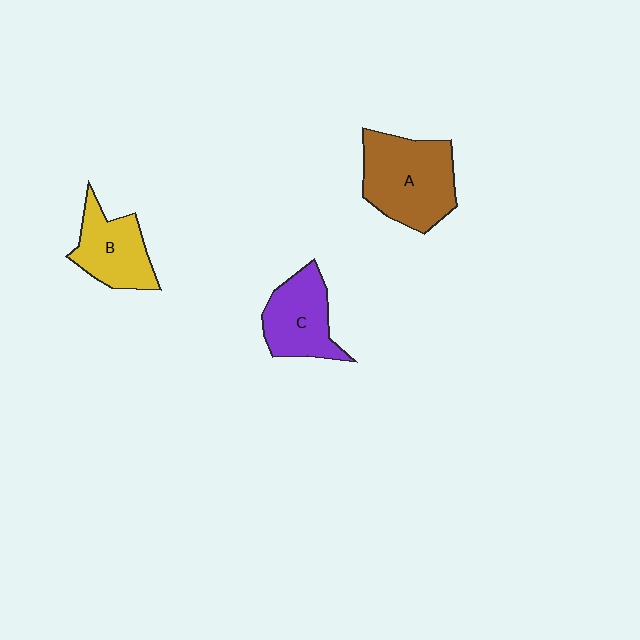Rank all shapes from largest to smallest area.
From largest to smallest: A (brown), C (purple), B (yellow).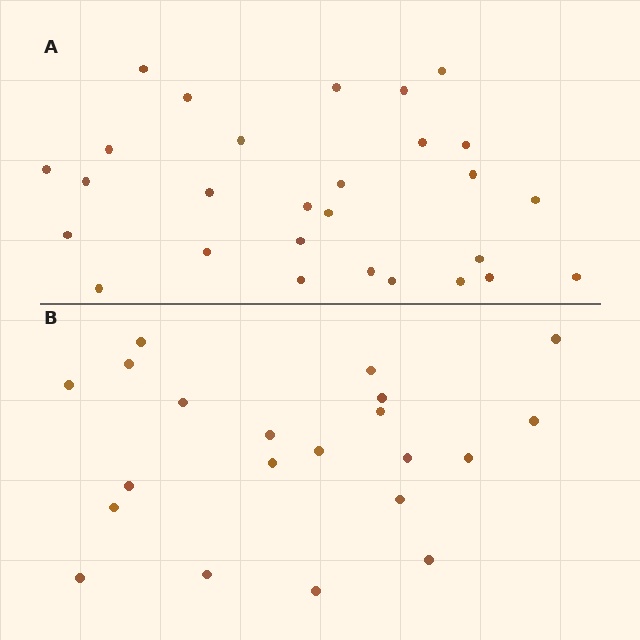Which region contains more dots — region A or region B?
Region A (the top region) has more dots.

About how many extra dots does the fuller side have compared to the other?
Region A has roughly 8 or so more dots than region B.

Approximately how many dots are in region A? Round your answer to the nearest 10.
About 30 dots. (The exact count is 28, which rounds to 30.)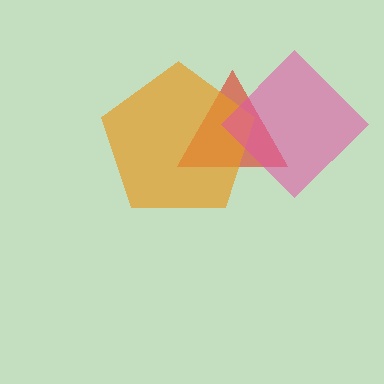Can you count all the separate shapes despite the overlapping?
Yes, there are 3 separate shapes.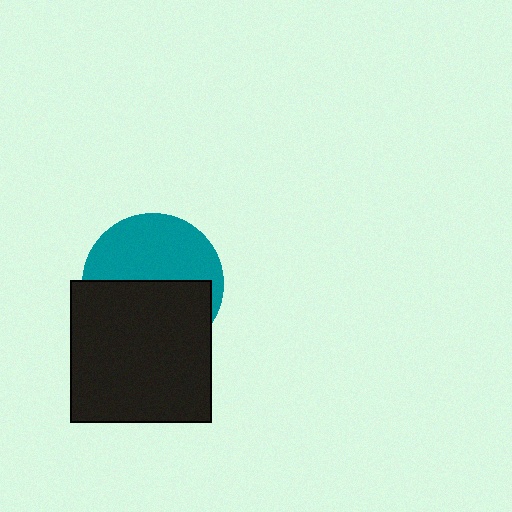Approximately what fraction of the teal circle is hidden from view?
Roughly 52% of the teal circle is hidden behind the black square.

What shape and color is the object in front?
The object in front is a black square.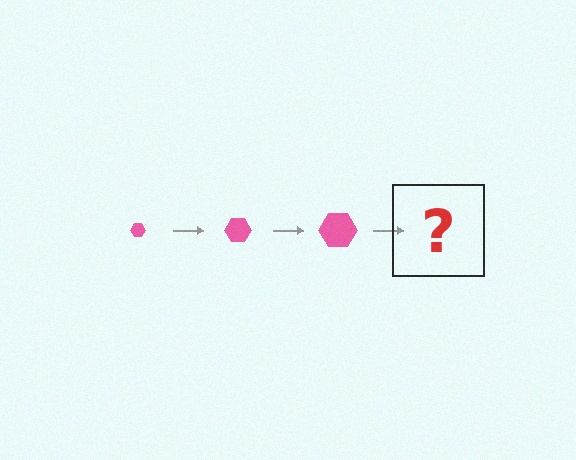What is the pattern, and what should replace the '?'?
The pattern is that the hexagon gets progressively larger each step. The '?' should be a pink hexagon, larger than the previous one.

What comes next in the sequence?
The next element should be a pink hexagon, larger than the previous one.